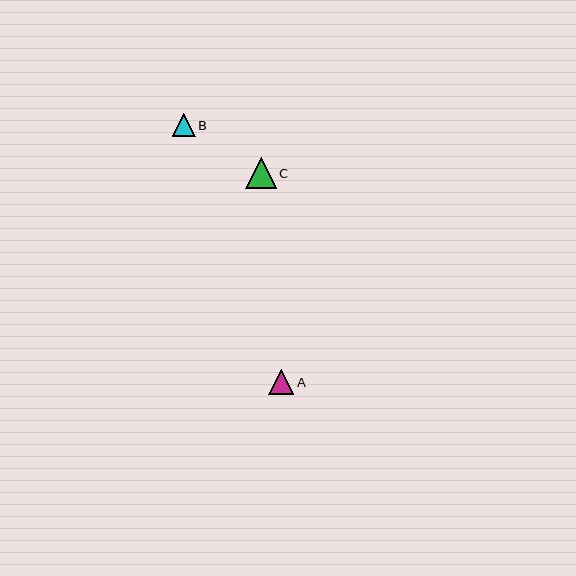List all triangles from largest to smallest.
From largest to smallest: C, A, B.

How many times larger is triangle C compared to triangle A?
Triangle C is approximately 1.2 times the size of triangle A.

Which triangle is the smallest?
Triangle B is the smallest with a size of approximately 23 pixels.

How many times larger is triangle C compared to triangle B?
Triangle C is approximately 1.3 times the size of triangle B.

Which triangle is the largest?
Triangle C is the largest with a size of approximately 31 pixels.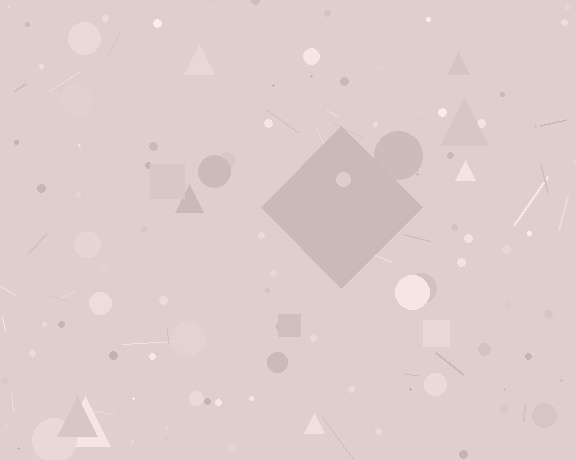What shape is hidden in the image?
A diamond is hidden in the image.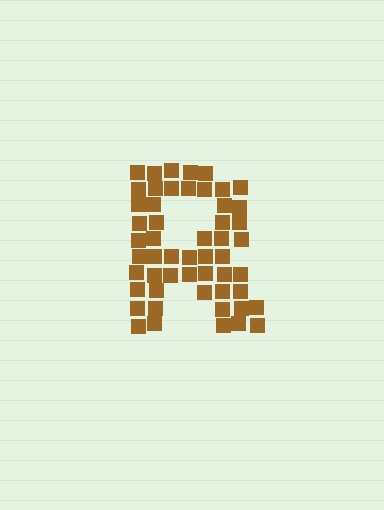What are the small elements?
The small elements are squares.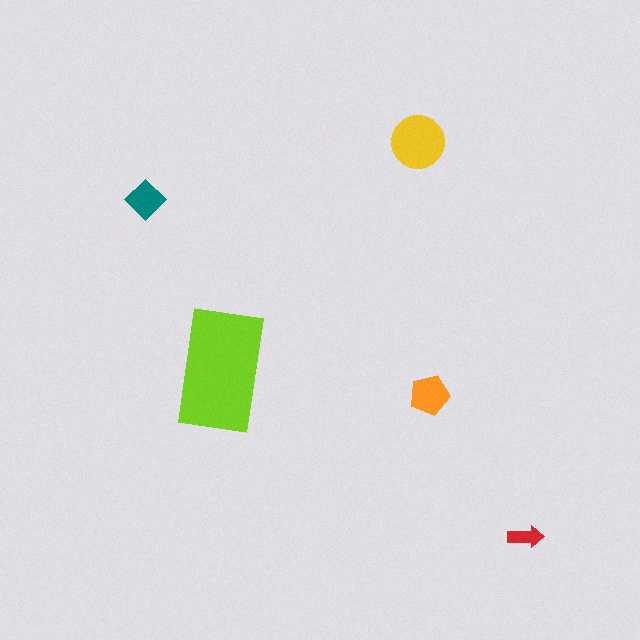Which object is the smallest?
The red arrow.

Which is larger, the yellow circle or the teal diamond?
The yellow circle.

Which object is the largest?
The lime rectangle.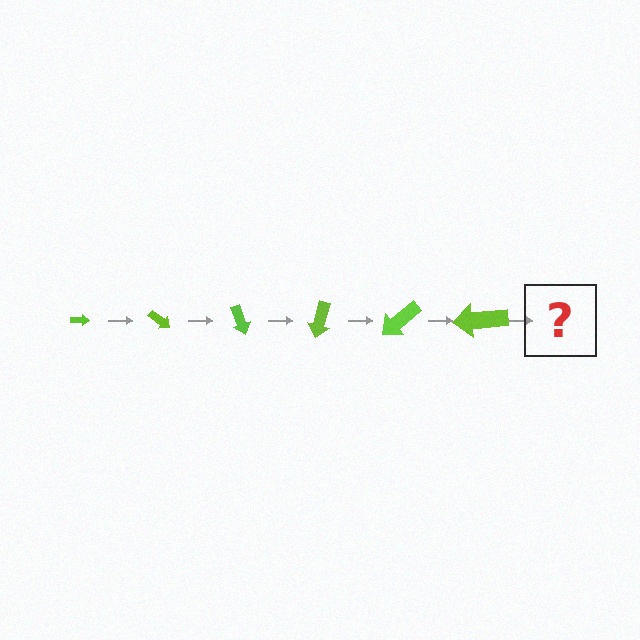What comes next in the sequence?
The next element should be an arrow, larger than the previous one and rotated 210 degrees from the start.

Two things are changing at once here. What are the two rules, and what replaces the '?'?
The two rules are that the arrow grows larger each step and it rotates 35 degrees each step. The '?' should be an arrow, larger than the previous one and rotated 210 degrees from the start.